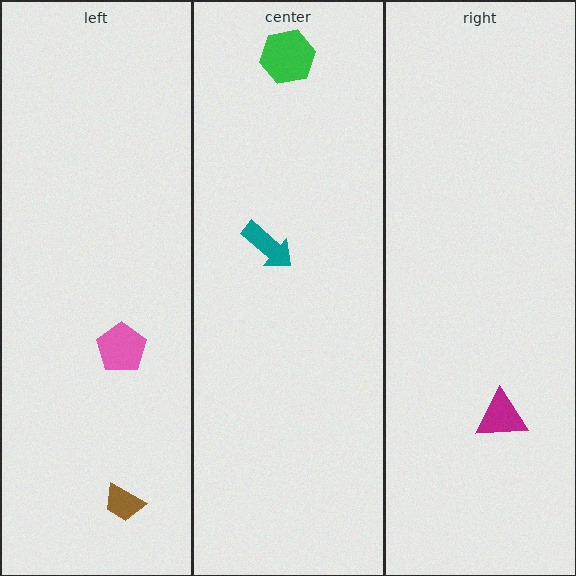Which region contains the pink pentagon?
The left region.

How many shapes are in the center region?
2.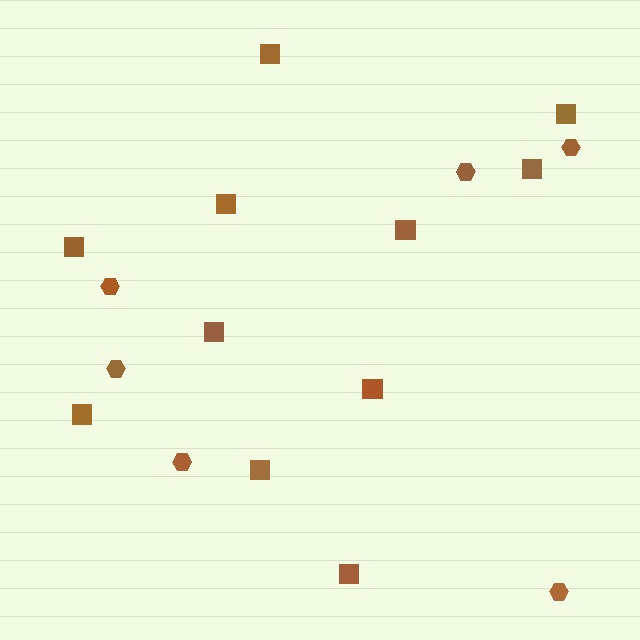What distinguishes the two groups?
There are 2 groups: one group of squares (11) and one group of hexagons (6).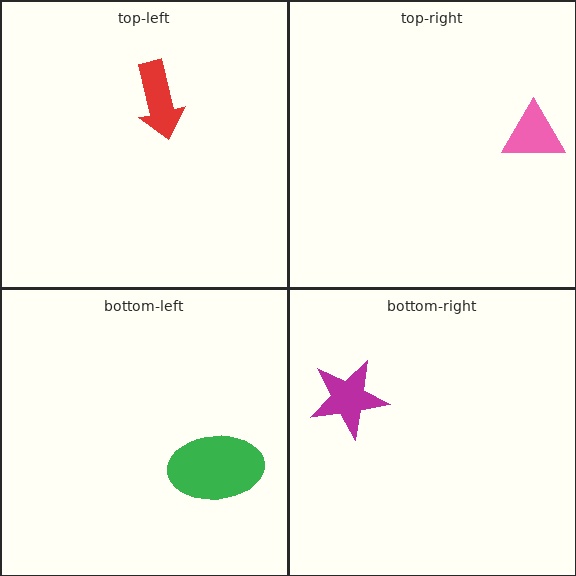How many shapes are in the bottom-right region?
1.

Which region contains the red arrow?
The top-left region.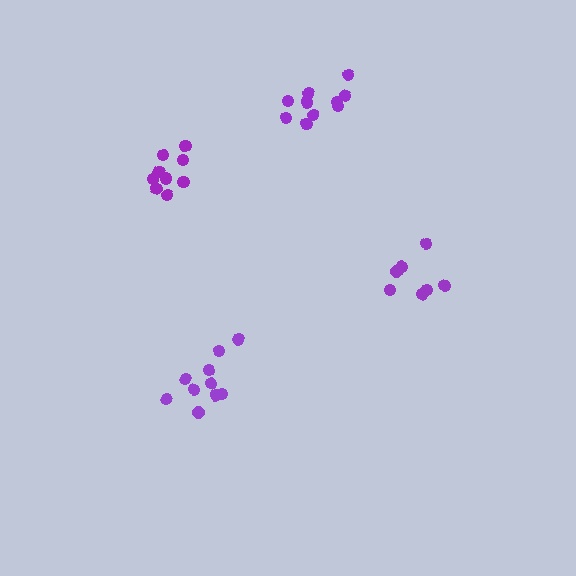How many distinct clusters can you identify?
There are 4 distinct clusters.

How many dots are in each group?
Group 1: 9 dots, Group 2: 7 dots, Group 3: 10 dots, Group 4: 10 dots (36 total).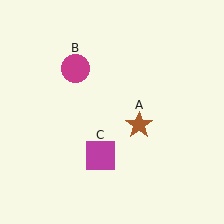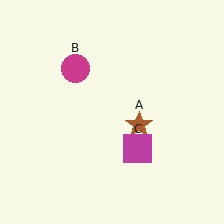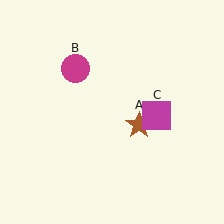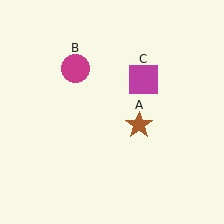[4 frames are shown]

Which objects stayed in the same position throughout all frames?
Brown star (object A) and magenta circle (object B) remained stationary.